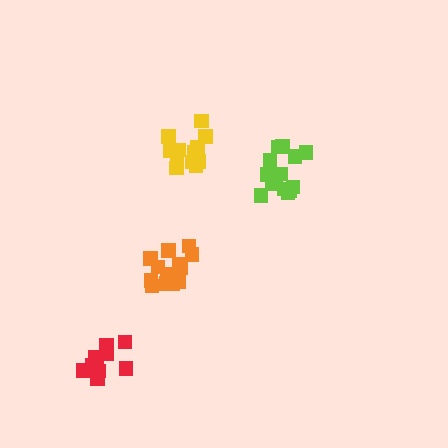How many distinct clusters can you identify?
There are 4 distinct clusters.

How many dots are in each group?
Group 1: 10 dots, Group 2: 14 dots, Group 3: 14 dots, Group 4: 13 dots (51 total).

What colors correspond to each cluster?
The clusters are colored: red, lime, orange, yellow.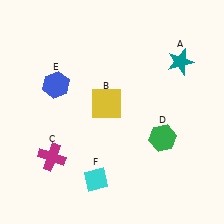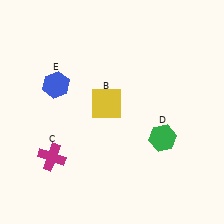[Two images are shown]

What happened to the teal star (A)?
The teal star (A) was removed in Image 2. It was in the top-right area of Image 1.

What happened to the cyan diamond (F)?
The cyan diamond (F) was removed in Image 2. It was in the bottom-left area of Image 1.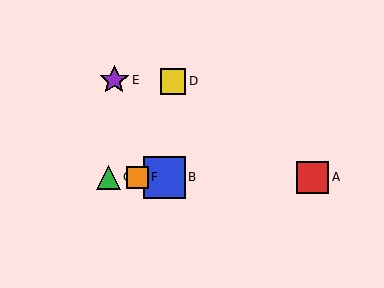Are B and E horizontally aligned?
No, B is at y≈177 and E is at y≈80.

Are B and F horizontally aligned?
Yes, both are at y≈177.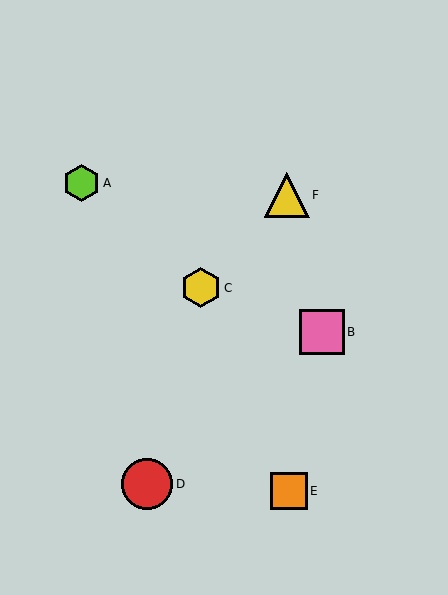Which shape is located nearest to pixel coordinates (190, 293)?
The yellow hexagon (labeled C) at (201, 288) is nearest to that location.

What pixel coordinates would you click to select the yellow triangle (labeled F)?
Click at (287, 195) to select the yellow triangle F.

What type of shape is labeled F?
Shape F is a yellow triangle.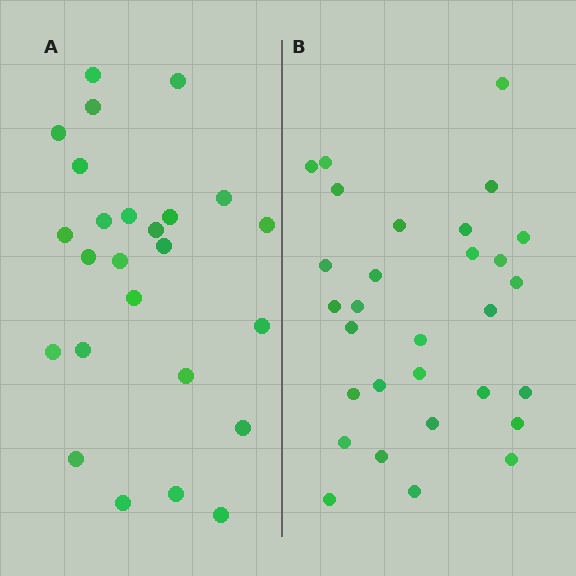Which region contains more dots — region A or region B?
Region B (the right region) has more dots.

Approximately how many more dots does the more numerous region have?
Region B has about 5 more dots than region A.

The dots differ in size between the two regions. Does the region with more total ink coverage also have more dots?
No. Region A has more total ink coverage because its dots are larger, but region B actually contains more individual dots. Total area can be misleading — the number of items is what matters here.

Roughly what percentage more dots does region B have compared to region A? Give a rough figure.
About 20% more.